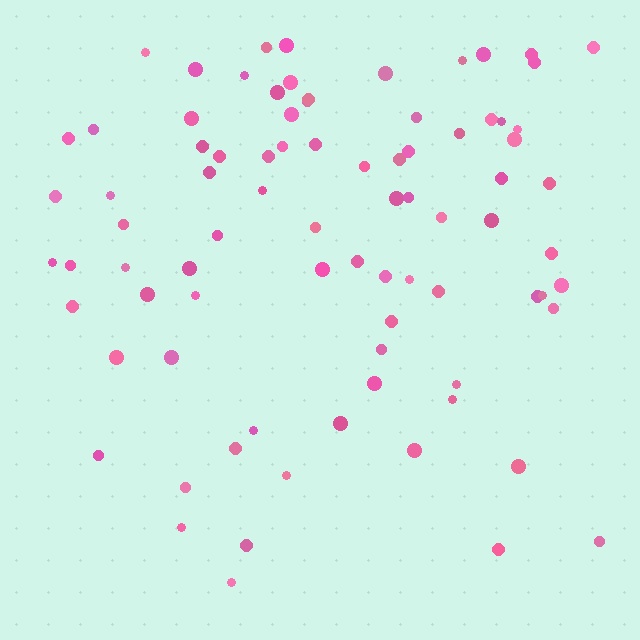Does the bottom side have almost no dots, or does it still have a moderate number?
Still a moderate number, just noticeably fewer than the top.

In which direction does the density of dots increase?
From bottom to top, with the top side densest.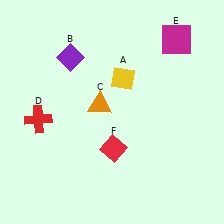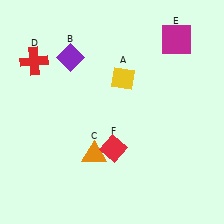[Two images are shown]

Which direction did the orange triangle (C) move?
The orange triangle (C) moved down.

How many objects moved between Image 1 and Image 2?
2 objects moved between the two images.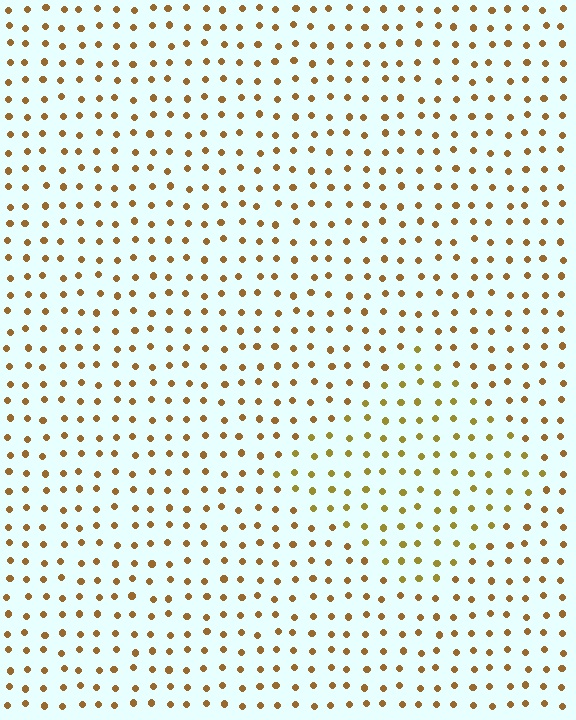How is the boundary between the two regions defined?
The boundary is defined purely by a slight shift in hue (about 21 degrees). Spacing, size, and orientation are identical on both sides.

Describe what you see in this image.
The image is filled with small brown elements in a uniform arrangement. A diamond-shaped region is visible where the elements are tinted to a slightly different hue, forming a subtle color boundary.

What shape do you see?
I see a diamond.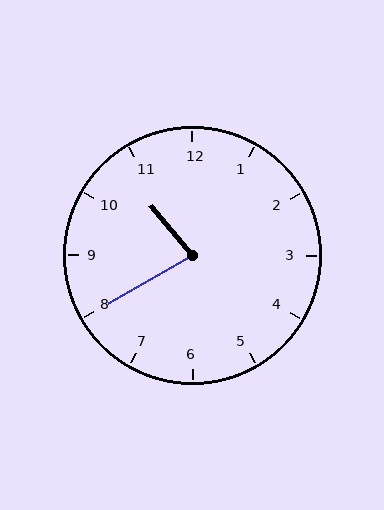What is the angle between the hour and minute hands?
Approximately 80 degrees.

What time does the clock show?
10:40.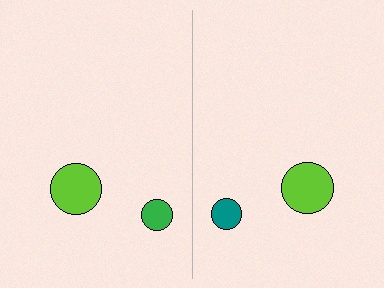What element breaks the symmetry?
The teal circle on the right side breaks the symmetry — its mirror counterpart is green.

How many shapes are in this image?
There are 4 shapes in this image.